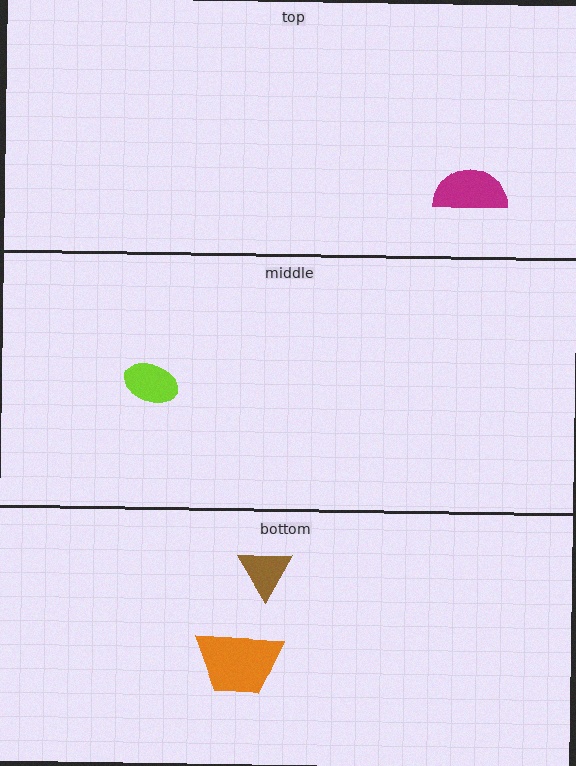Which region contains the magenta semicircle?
The top region.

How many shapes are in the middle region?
1.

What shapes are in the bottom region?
The orange trapezoid, the brown triangle.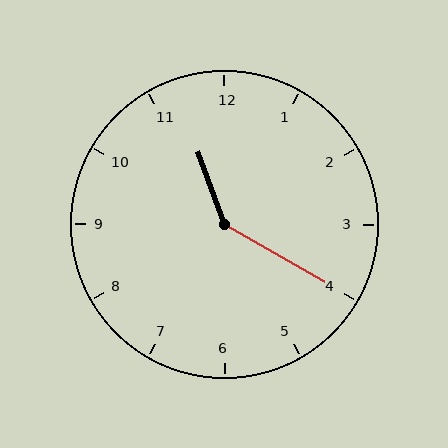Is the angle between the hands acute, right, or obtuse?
It is obtuse.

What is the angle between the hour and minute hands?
Approximately 140 degrees.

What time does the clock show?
11:20.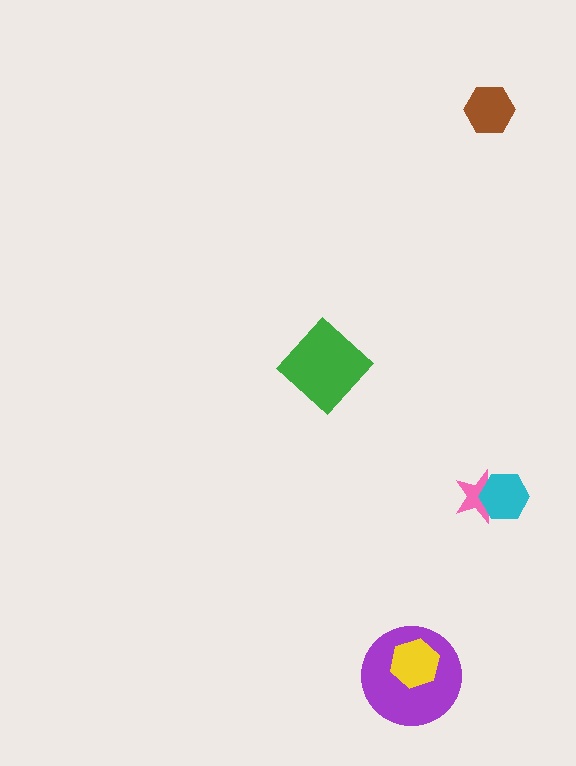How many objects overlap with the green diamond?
0 objects overlap with the green diamond.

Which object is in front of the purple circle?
The yellow hexagon is in front of the purple circle.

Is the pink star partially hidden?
Yes, it is partially covered by another shape.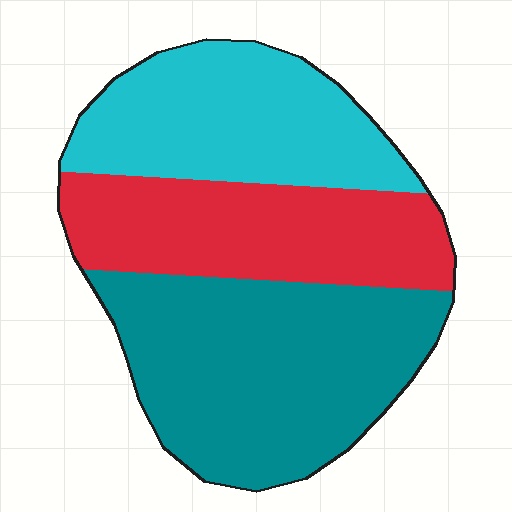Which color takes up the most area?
Teal, at roughly 40%.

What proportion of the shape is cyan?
Cyan covers around 30% of the shape.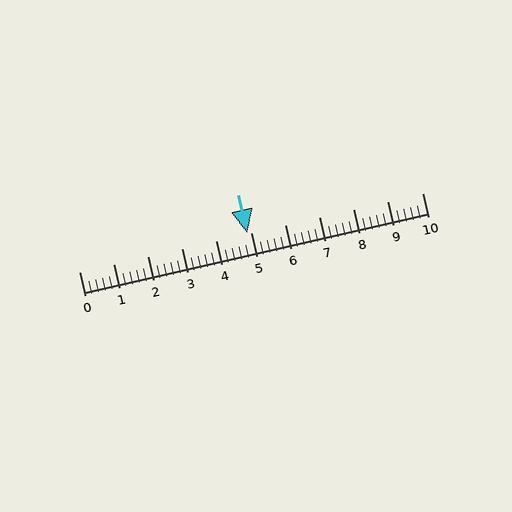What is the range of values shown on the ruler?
The ruler shows values from 0 to 10.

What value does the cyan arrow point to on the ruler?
The cyan arrow points to approximately 4.9.